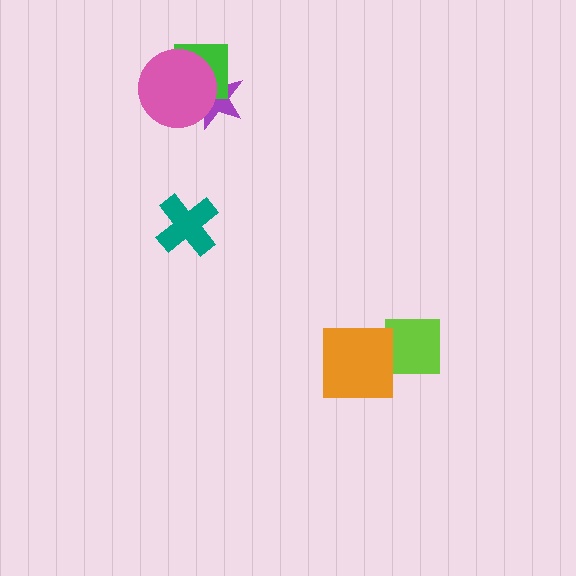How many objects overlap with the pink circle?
2 objects overlap with the pink circle.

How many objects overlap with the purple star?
2 objects overlap with the purple star.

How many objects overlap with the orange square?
0 objects overlap with the orange square.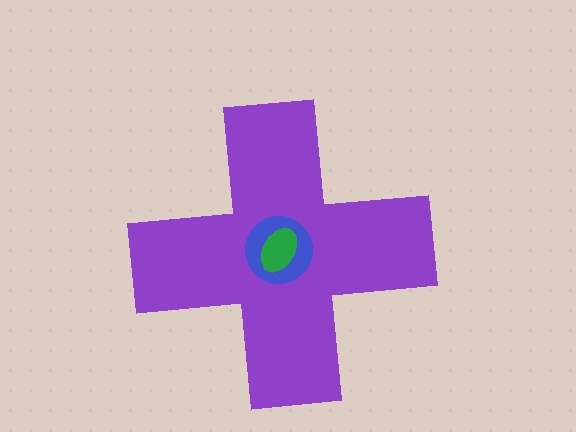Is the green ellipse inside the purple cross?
Yes.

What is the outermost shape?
The purple cross.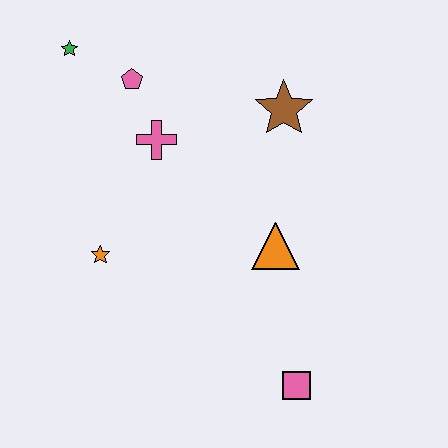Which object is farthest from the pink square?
The green star is farthest from the pink square.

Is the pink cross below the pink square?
No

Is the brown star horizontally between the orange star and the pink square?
Yes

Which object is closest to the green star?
The pink pentagon is closest to the green star.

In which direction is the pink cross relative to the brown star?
The pink cross is to the left of the brown star.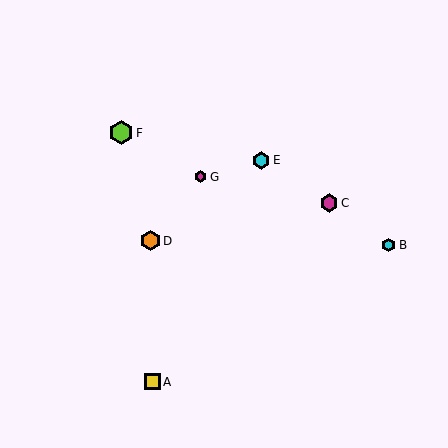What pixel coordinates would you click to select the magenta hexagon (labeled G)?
Click at (201, 177) to select the magenta hexagon G.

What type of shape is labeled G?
Shape G is a magenta hexagon.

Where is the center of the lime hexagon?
The center of the lime hexagon is at (121, 133).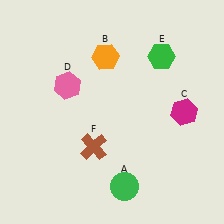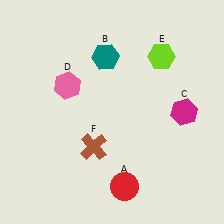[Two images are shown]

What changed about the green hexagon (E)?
In Image 1, E is green. In Image 2, it changed to lime.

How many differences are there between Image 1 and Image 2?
There are 3 differences between the two images.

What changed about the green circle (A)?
In Image 1, A is green. In Image 2, it changed to red.